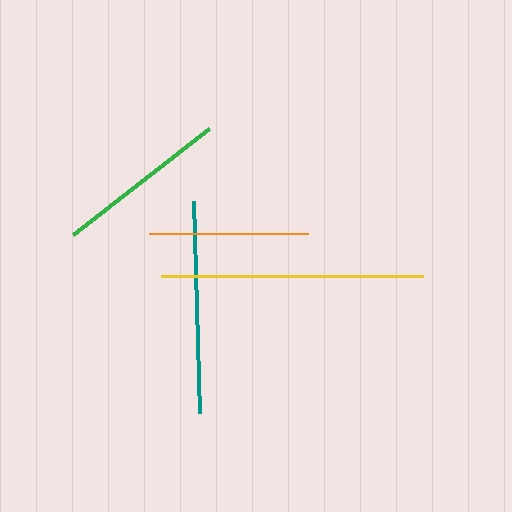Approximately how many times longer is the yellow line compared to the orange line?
The yellow line is approximately 1.6 times the length of the orange line.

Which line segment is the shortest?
The orange line is the shortest at approximately 159 pixels.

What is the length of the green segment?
The green segment is approximately 172 pixels long.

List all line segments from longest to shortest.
From longest to shortest: yellow, teal, green, orange.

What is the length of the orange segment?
The orange segment is approximately 159 pixels long.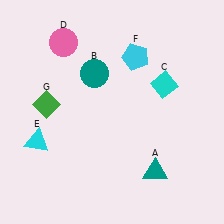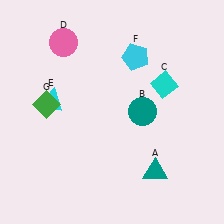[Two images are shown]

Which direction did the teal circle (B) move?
The teal circle (B) moved right.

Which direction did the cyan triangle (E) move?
The cyan triangle (E) moved up.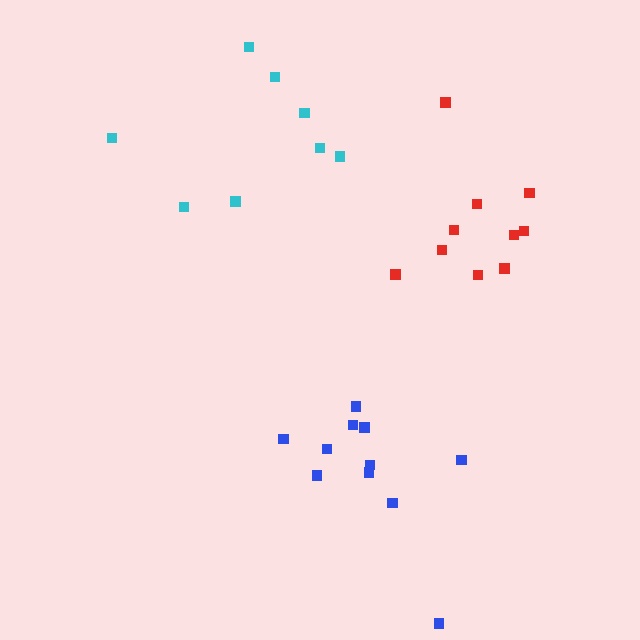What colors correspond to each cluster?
The clusters are colored: cyan, red, blue.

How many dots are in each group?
Group 1: 8 dots, Group 2: 10 dots, Group 3: 11 dots (29 total).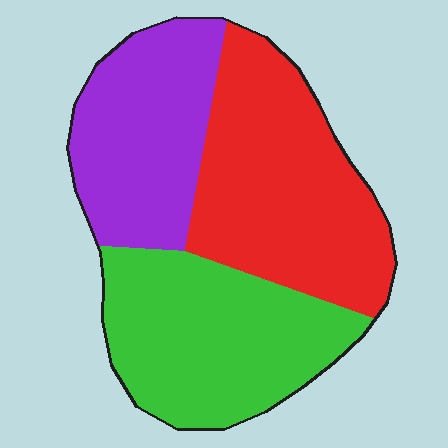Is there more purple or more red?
Red.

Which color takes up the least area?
Purple, at roughly 30%.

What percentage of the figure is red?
Red covers 38% of the figure.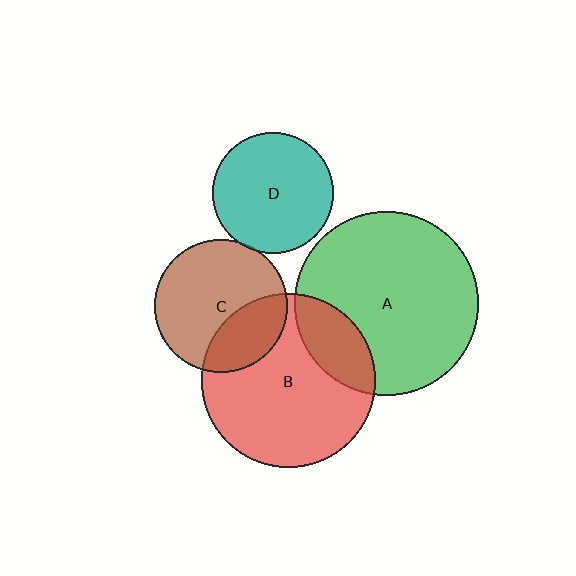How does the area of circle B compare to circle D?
Approximately 2.1 times.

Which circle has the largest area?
Circle A (green).